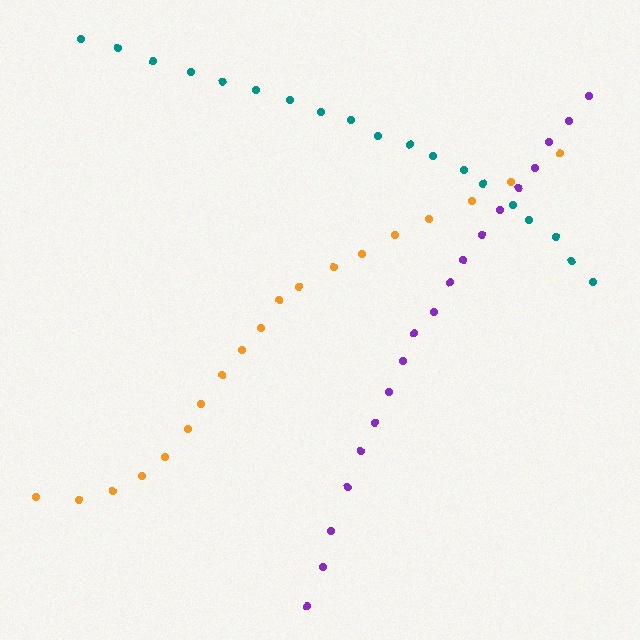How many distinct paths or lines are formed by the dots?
There are 3 distinct paths.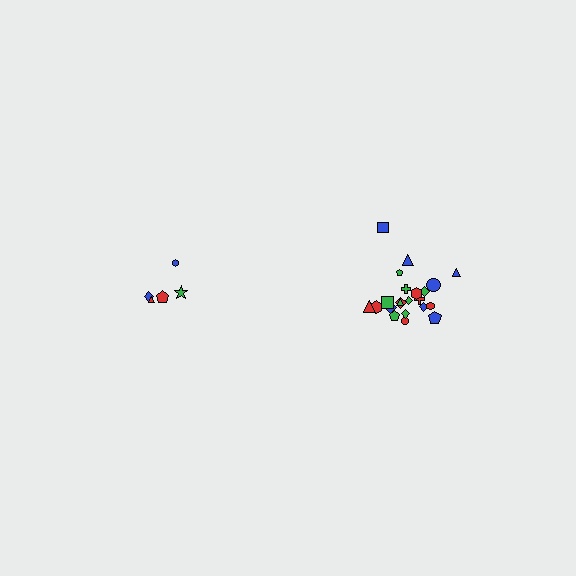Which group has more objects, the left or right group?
The right group.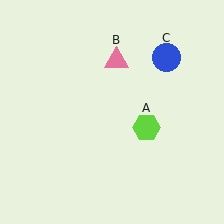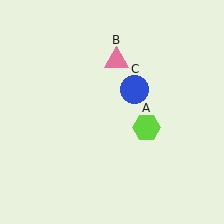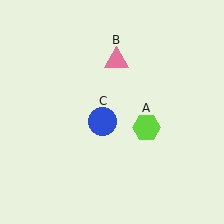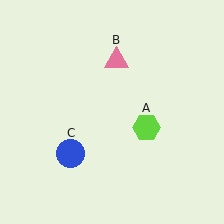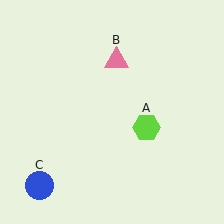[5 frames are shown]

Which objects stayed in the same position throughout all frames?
Lime hexagon (object A) and pink triangle (object B) remained stationary.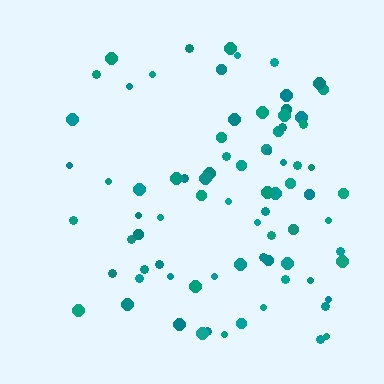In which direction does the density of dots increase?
From left to right, with the right side densest.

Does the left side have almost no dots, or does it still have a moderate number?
Still a moderate number, just noticeably fewer than the right.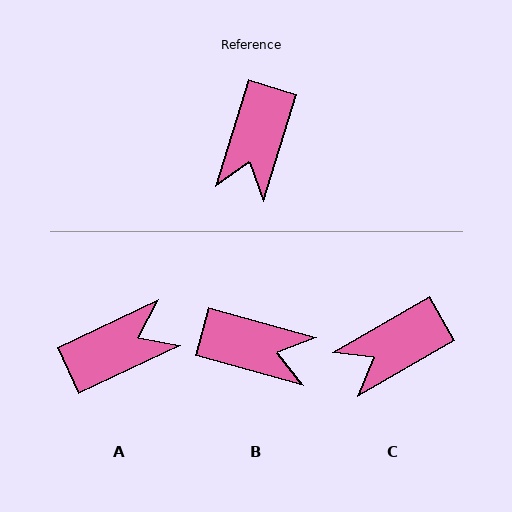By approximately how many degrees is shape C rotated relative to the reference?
Approximately 43 degrees clockwise.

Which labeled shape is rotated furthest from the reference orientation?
A, about 133 degrees away.